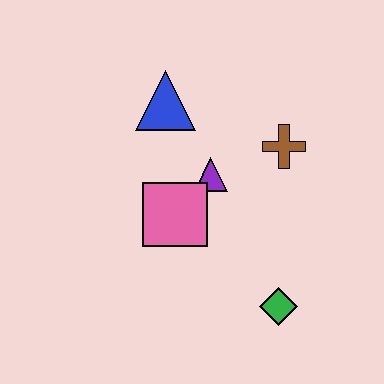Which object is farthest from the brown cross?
The green diamond is farthest from the brown cross.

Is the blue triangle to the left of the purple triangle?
Yes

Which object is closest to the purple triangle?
The pink square is closest to the purple triangle.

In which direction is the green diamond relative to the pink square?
The green diamond is to the right of the pink square.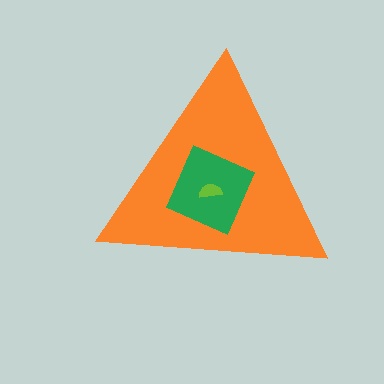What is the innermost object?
The lime semicircle.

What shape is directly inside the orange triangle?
The green diamond.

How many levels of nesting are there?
3.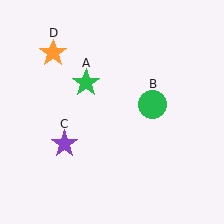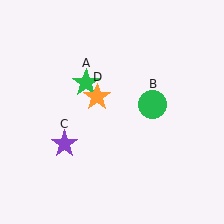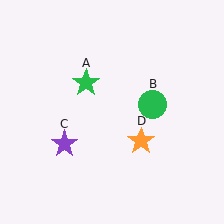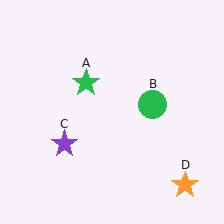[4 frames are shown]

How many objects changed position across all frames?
1 object changed position: orange star (object D).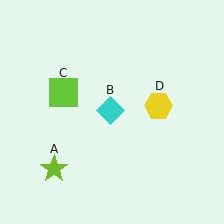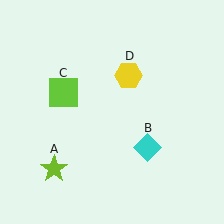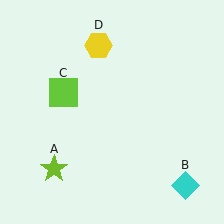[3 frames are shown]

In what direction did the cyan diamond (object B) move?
The cyan diamond (object B) moved down and to the right.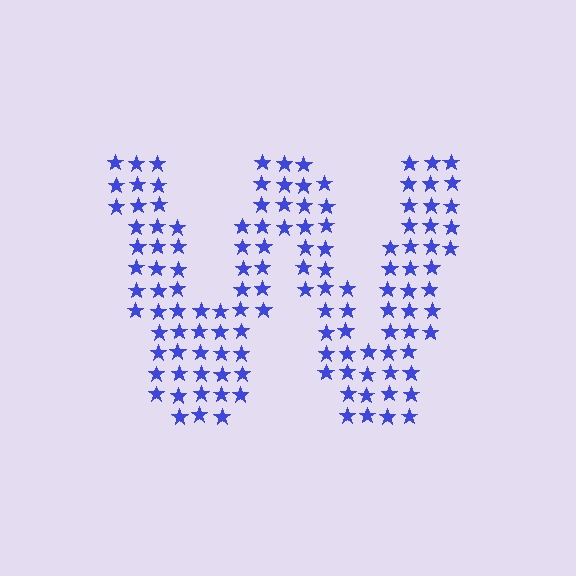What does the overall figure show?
The overall figure shows the letter W.